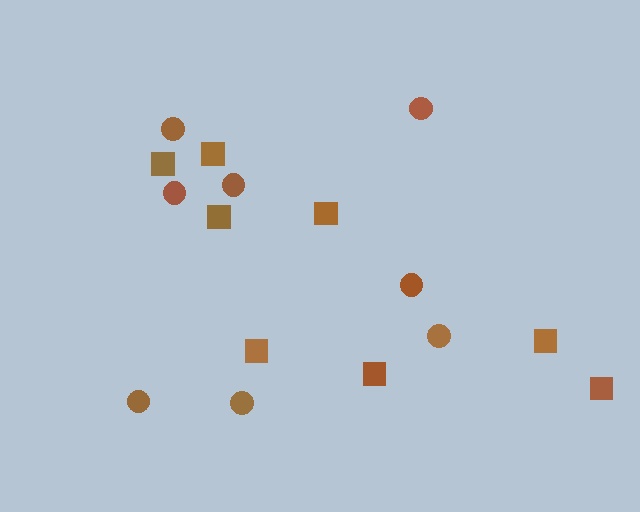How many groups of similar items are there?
There are 2 groups: one group of squares (8) and one group of circles (8).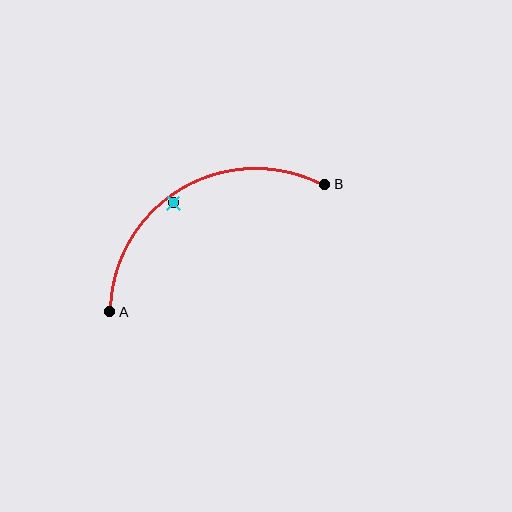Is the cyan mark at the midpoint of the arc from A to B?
No — the cyan mark does not lie on the arc at all. It sits slightly inside the curve.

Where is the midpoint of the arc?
The arc midpoint is the point on the curve farthest from the straight line joining A and B. It sits above that line.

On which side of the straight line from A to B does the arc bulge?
The arc bulges above the straight line connecting A and B.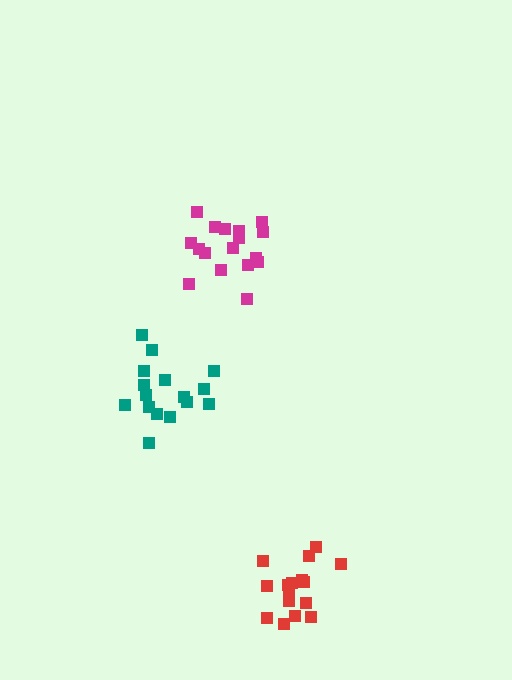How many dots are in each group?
Group 1: 16 dots, Group 2: 17 dots, Group 3: 16 dots (49 total).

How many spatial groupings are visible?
There are 3 spatial groupings.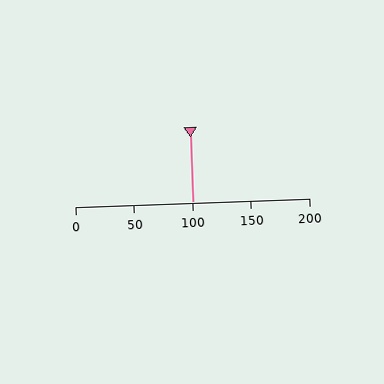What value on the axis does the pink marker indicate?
The marker indicates approximately 100.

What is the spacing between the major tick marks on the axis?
The major ticks are spaced 50 apart.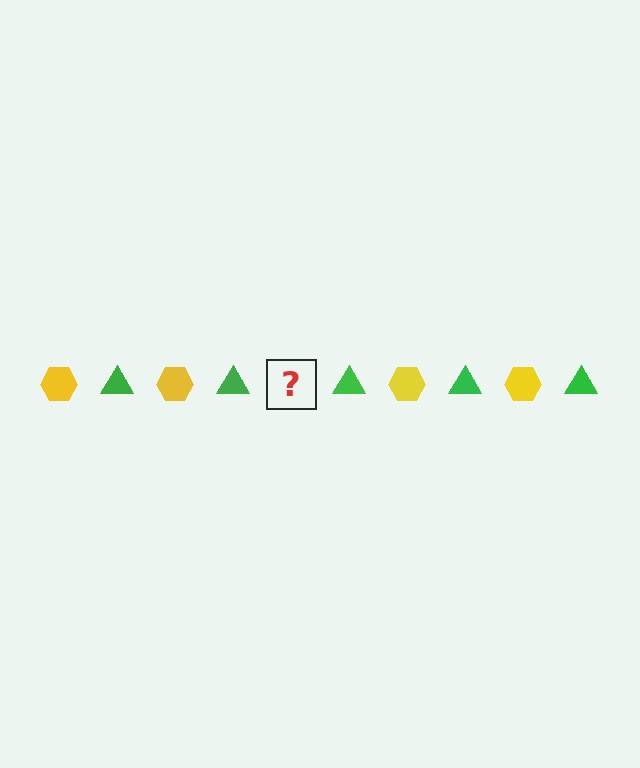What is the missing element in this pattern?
The missing element is a yellow hexagon.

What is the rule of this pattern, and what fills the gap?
The rule is that the pattern alternates between yellow hexagon and green triangle. The gap should be filled with a yellow hexagon.